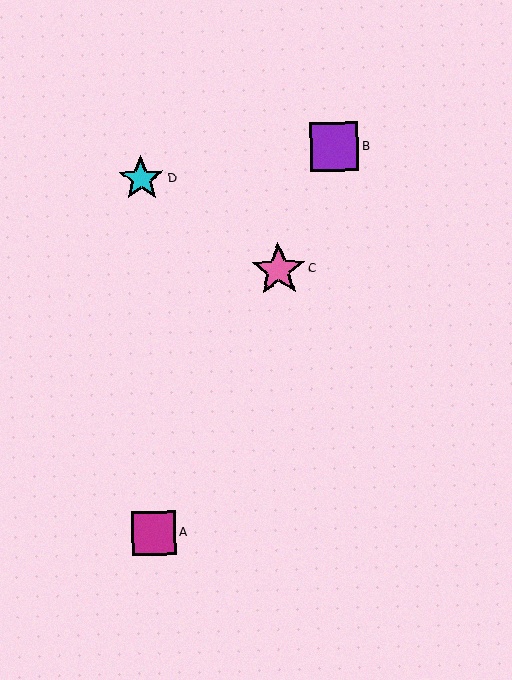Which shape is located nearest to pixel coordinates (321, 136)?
The purple square (labeled B) at (334, 147) is nearest to that location.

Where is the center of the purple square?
The center of the purple square is at (334, 147).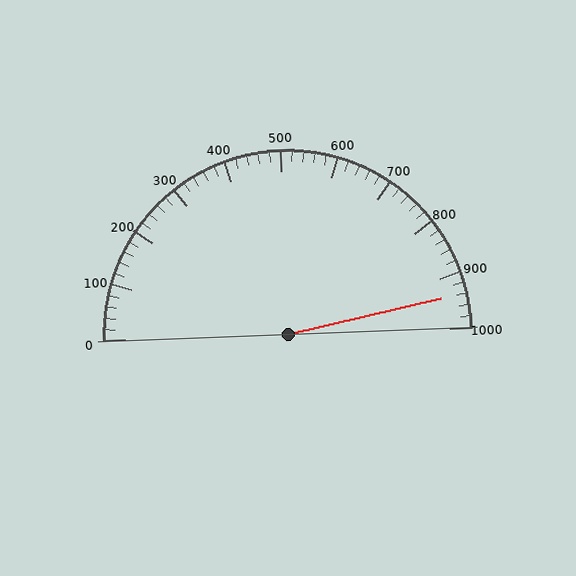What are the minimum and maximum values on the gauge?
The gauge ranges from 0 to 1000.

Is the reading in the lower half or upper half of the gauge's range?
The reading is in the upper half of the range (0 to 1000).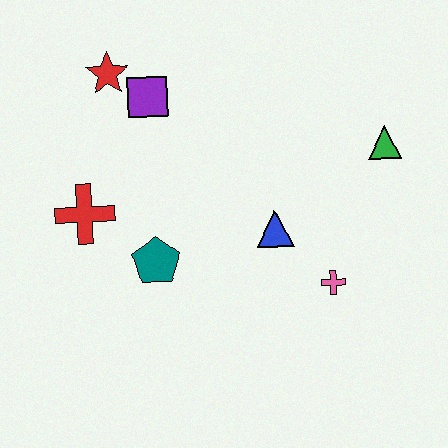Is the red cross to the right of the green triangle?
No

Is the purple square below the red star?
Yes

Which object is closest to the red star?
The purple square is closest to the red star.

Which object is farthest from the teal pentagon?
The green triangle is farthest from the teal pentagon.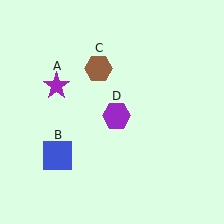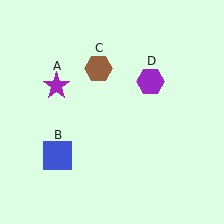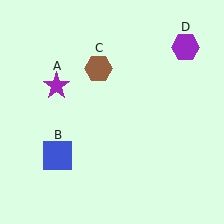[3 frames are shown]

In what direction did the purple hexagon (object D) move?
The purple hexagon (object D) moved up and to the right.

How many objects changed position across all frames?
1 object changed position: purple hexagon (object D).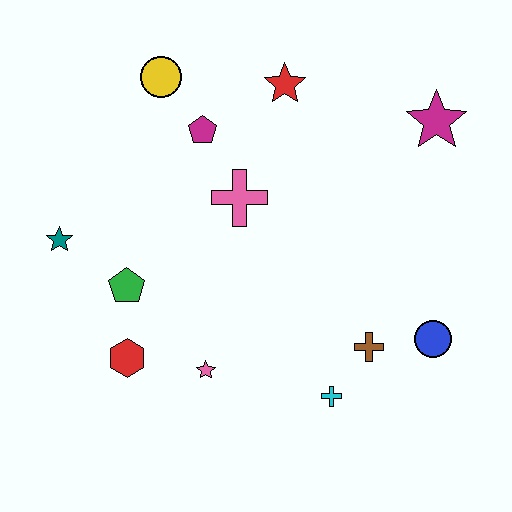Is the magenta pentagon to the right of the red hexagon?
Yes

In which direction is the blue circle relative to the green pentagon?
The blue circle is to the right of the green pentagon.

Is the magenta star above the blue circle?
Yes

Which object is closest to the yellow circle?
The magenta pentagon is closest to the yellow circle.